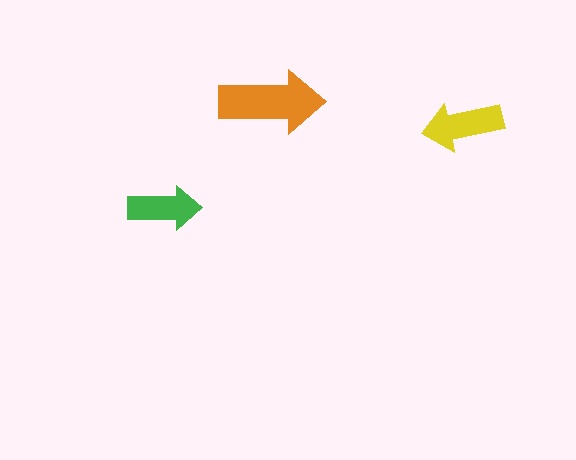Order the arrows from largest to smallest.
the orange one, the yellow one, the green one.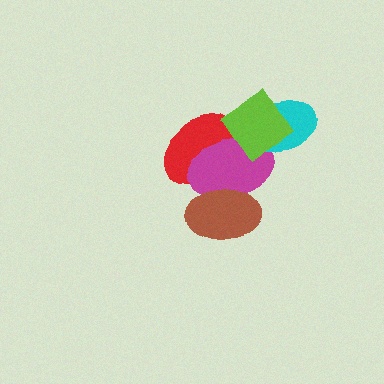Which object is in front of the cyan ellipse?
The lime diamond is in front of the cyan ellipse.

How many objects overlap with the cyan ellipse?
2 objects overlap with the cyan ellipse.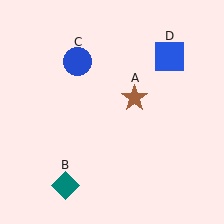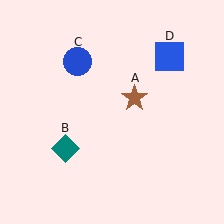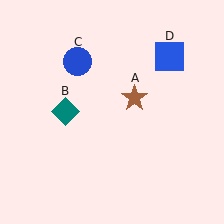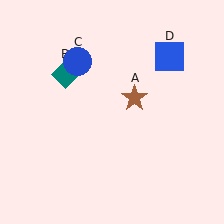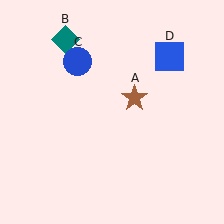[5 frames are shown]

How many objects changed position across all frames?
1 object changed position: teal diamond (object B).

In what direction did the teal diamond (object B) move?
The teal diamond (object B) moved up.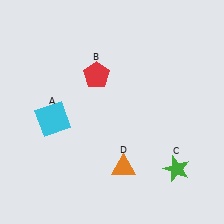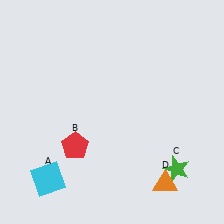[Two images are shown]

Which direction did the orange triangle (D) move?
The orange triangle (D) moved right.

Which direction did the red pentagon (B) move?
The red pentagon (B) moved down.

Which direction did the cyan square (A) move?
The cyan square (A) moved down.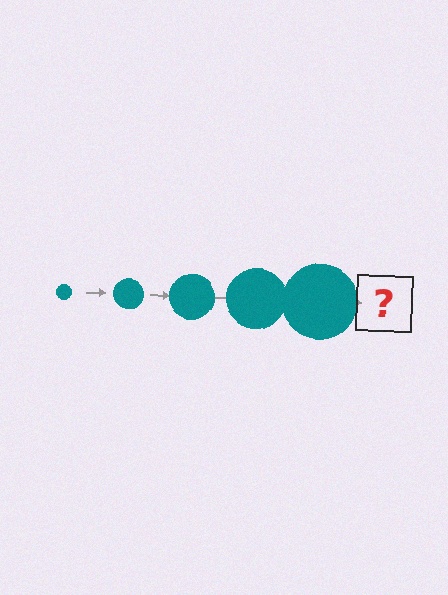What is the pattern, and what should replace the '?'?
The pattern is that the circle gets progressively larger each step. The '?' should be a teal circle, larger than the previous one.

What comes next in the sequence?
The next element should be a teal circle, larger than the previous one.